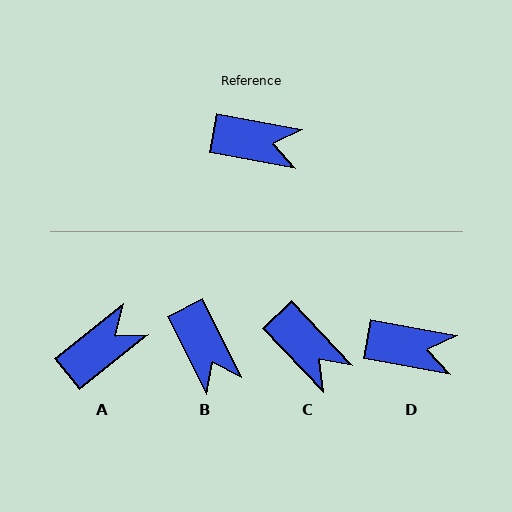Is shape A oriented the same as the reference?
No, it is off by about 49 degrees.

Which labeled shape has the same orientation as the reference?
D.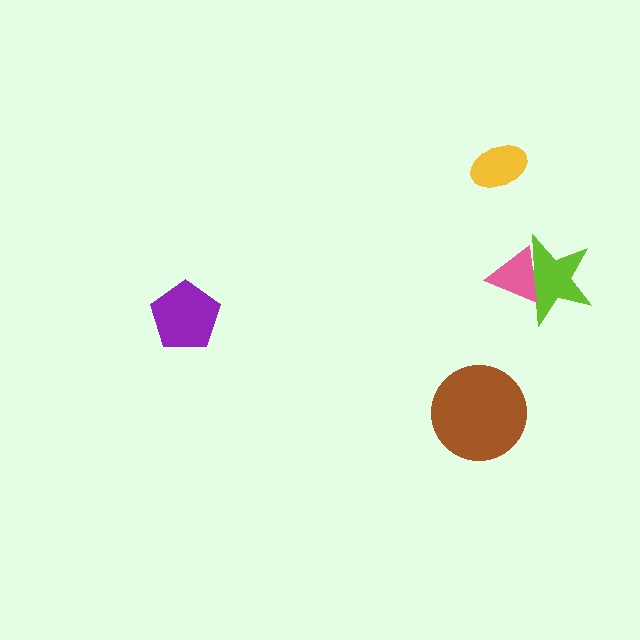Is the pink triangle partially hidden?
No, no other shape covers it.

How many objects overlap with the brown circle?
0 objects overlap with the brown circle.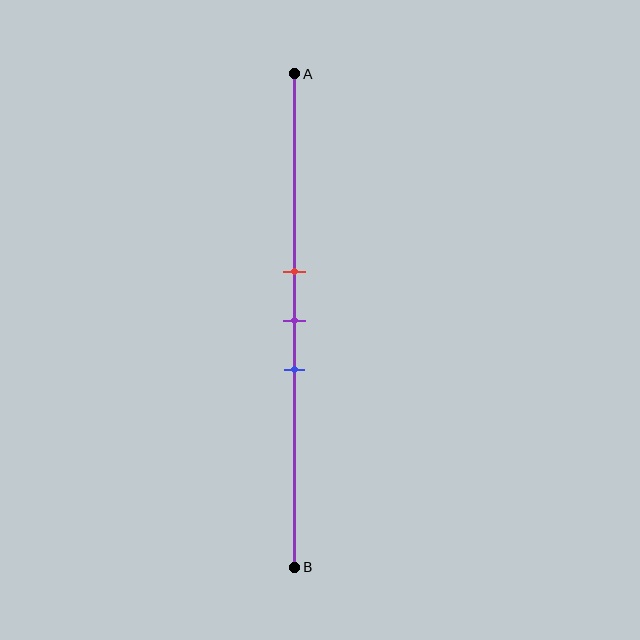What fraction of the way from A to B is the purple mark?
The purple mark is approximately 50% (0.5) of the way from A to B.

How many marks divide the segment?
There are 3 marks dividing the segment.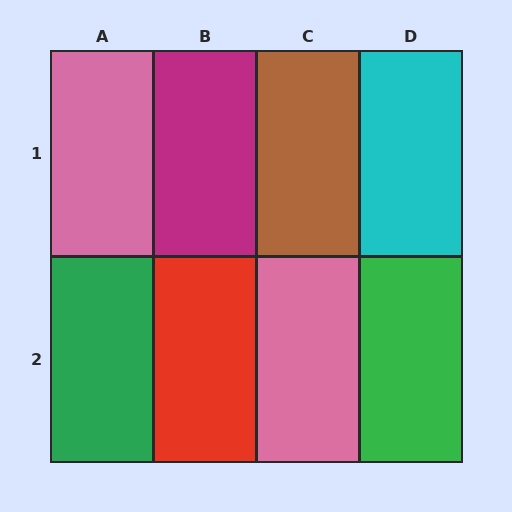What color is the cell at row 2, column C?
Pink.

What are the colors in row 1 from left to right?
Pink, magenta, brown, cyan.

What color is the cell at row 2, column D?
Green.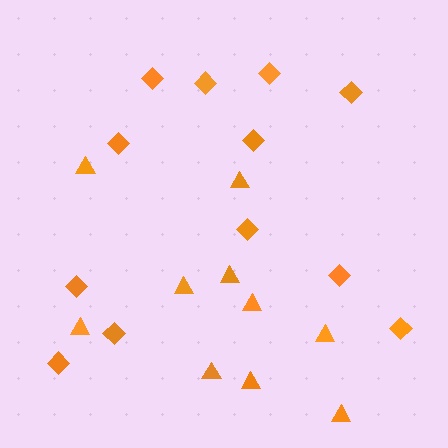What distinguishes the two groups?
There are 2 groups: one group of diamonds (12) and one group of triangles (10).